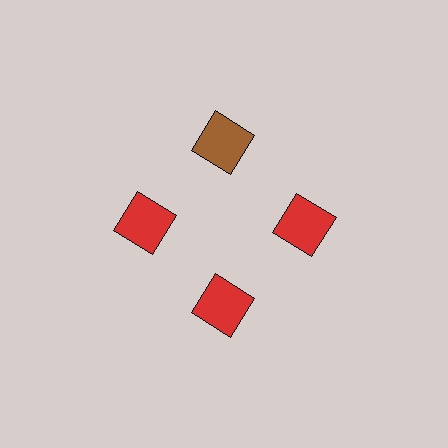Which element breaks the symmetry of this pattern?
The brown square at roughly the 12 o'clock position breaks the symmetry. All other shapes are red squares.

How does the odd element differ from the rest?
It has a different color: brown instead of red.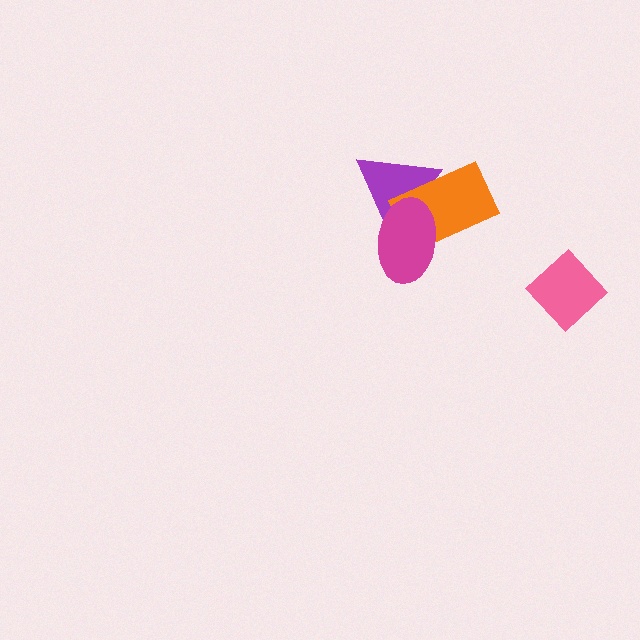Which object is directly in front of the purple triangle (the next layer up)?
The orange rectangle is directly in front of the purple triangle.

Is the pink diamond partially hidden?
No, no other shape covers it.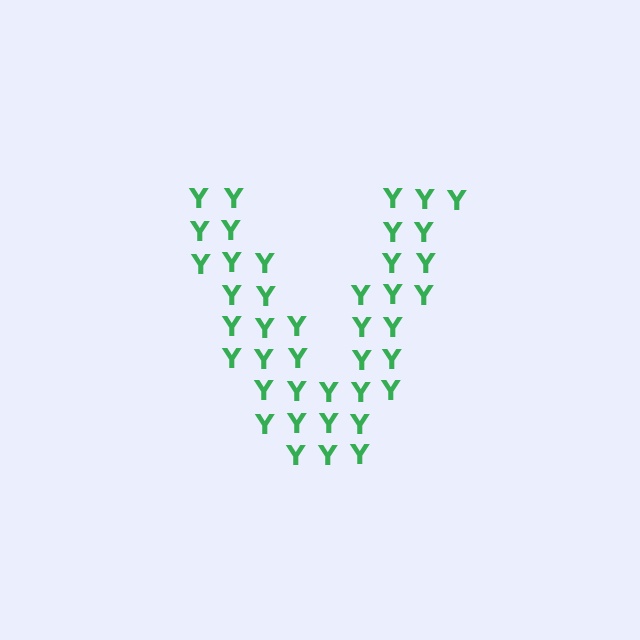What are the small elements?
The small elements are letter Y's.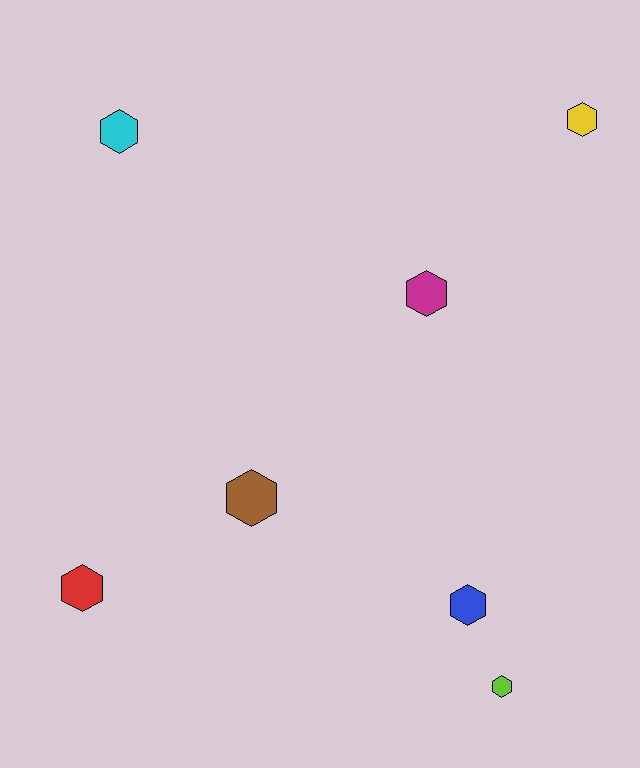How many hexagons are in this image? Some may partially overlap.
There are 7 hexagons.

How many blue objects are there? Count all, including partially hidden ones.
There is 1 blue object.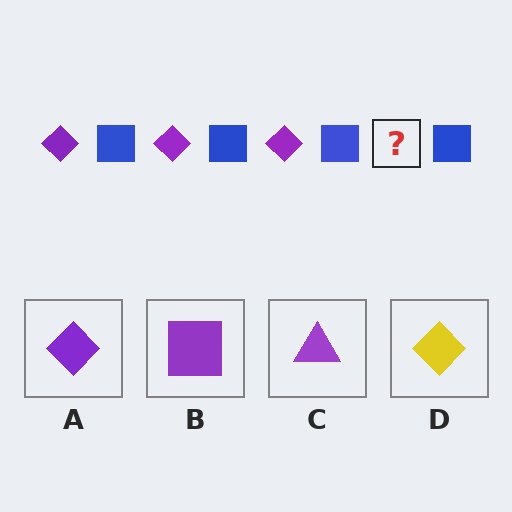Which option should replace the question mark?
Option A.